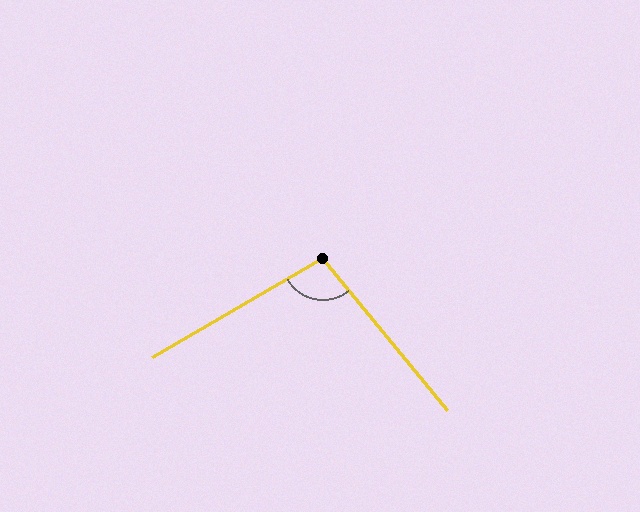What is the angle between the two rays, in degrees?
Approximately 99 degrees.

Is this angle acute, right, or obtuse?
It is obtuse.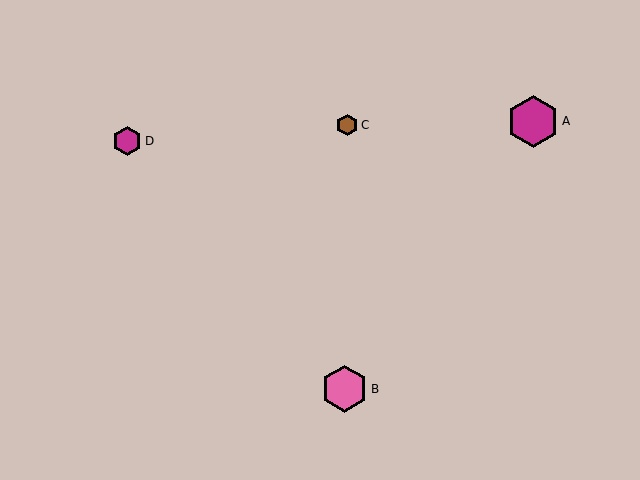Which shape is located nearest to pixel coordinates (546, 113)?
The magenta hexagon (labeled A) at (533, 121) is nearest to that location.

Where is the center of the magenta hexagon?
The center of the magenta hexagon is at (127, 141).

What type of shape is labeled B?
Shape B is a pink hexagon.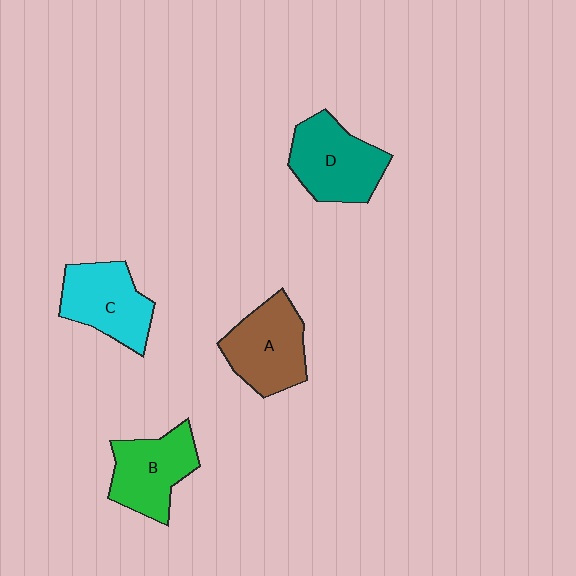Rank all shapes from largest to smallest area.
From largest to smallest: D (teal), A (brown), C (cyan), B (green).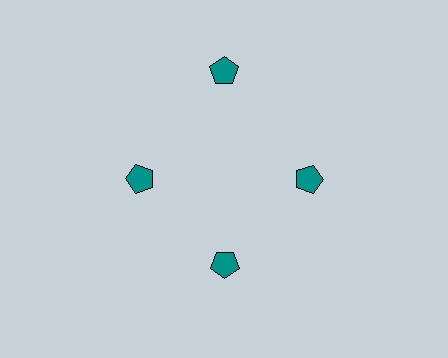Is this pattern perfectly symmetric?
No. The 4 teal pentagons are arranged in a ring, but one element near the 12 o'clock position is pushed outward from the center, breaking the 4-fold rotational symmetry.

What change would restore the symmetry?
The symmetry would be restored by moving it inward, back onto the ring so that all 4 pentagons sit at equal angles and equal distance from the center.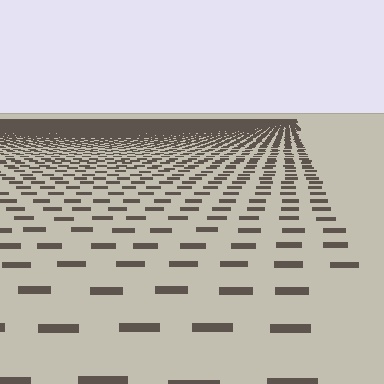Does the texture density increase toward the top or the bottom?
Density increases toward the top.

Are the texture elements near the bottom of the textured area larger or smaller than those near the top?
Larger. Near the bottom, elements are closer to the viewer and appear at a bigger on-screen size.